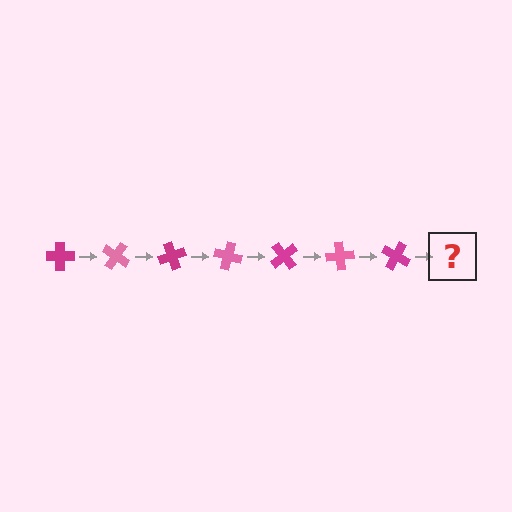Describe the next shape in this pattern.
It should be a pink cross, rotated 245 degrees from the start.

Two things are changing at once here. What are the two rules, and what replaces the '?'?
The two rules are that it rotates 35 degrees each step and the color cycles through magenta and pink. The '?' should be a pink cross, rotated 245 degrees from the start.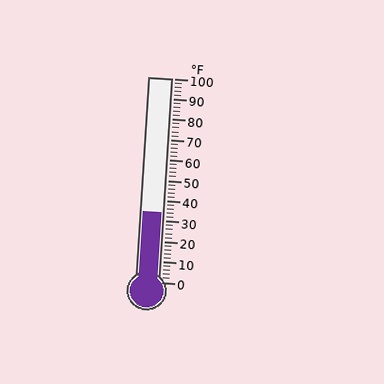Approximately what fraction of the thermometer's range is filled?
The thermometer is filled to approximately 35% of its range.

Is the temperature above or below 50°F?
The temperature is below 50°F.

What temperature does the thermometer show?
The thermometer shows approximately 34°F.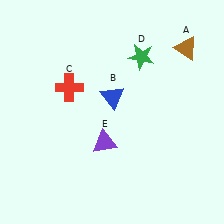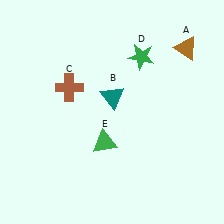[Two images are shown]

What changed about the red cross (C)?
In Image 1, C is red. In Image 2, it changed to brown.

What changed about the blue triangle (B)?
In Image 1, B is blue. In Image 2, it changed to teal.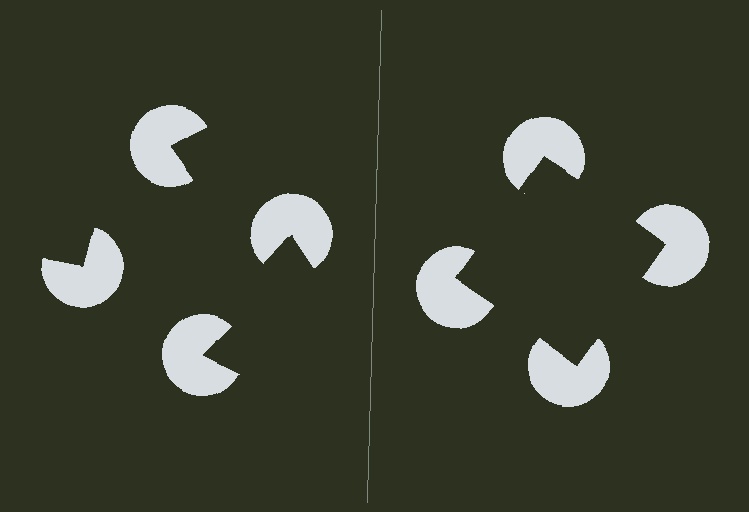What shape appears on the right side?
An illusory square.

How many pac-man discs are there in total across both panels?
8 — 4 on each side.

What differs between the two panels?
The pac-man discs are positioned identically on both sides; only the wedge orientations differ. On the right they align to a square; on the left they are misaligned.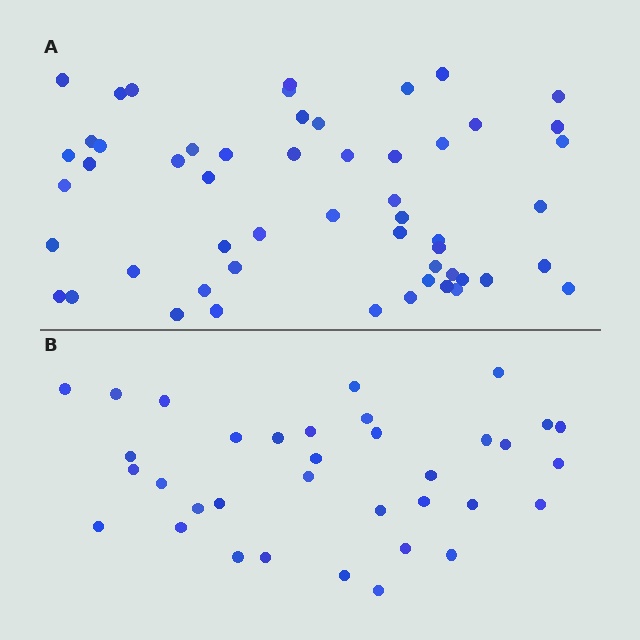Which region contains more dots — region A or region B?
Region A (the top region) has more dots.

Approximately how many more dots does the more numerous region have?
Region A has approximately 20 more dots than region B.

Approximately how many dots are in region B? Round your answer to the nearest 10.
About 40 dots. (The exact count is 35, which rounds to 40.)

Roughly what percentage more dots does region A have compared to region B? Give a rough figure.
About 55% more.